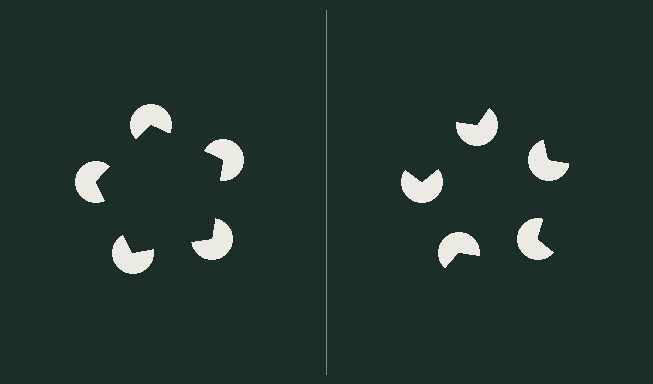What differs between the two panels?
The pac-man discs are positioned identically on both sides; only the wedge orientations differ. On the left they align to a pentagon; on the right they are misaligned.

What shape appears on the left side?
An illusory pentagon.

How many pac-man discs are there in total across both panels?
10 — 5 on each side.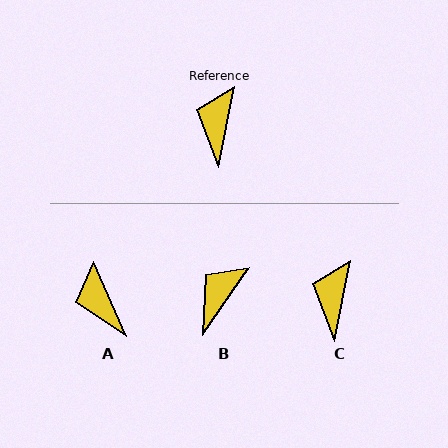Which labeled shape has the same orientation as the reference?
C.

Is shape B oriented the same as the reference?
No, it is off by about 24 degrees.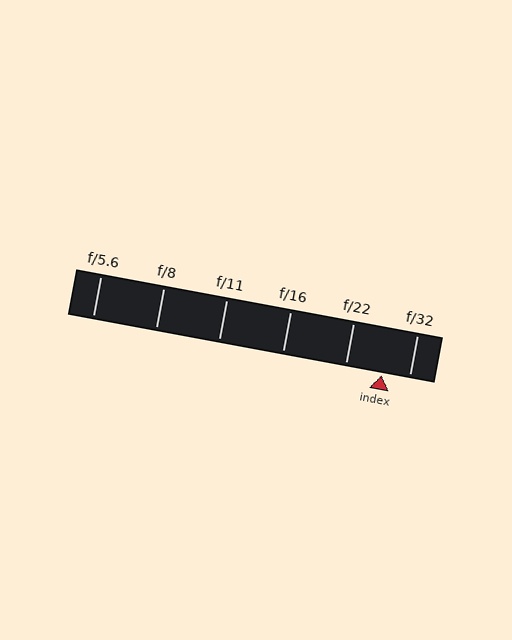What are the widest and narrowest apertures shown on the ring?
The widest aperture shown is f/5.6 and the narrowest is f/32.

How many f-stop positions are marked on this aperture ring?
There are 6 f-stop positions marked.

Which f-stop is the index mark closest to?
The index mark is closest to f/32.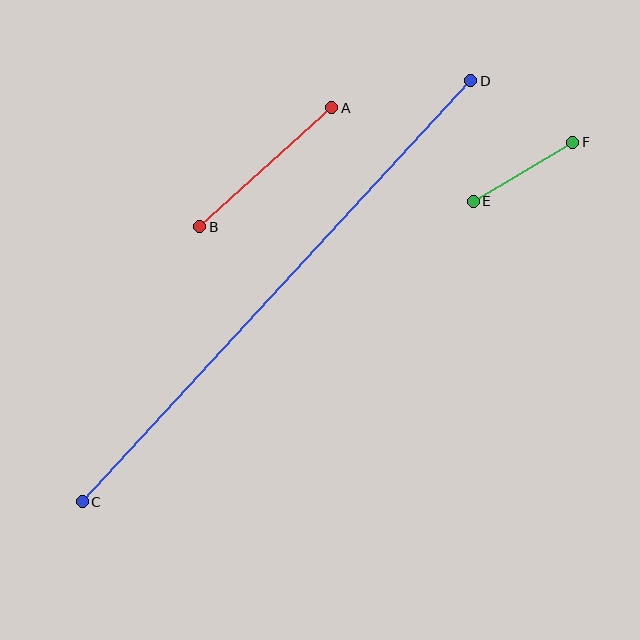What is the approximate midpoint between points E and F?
The midpoint is at approximately (523, 172) pixels.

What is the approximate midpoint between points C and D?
The midpoint is at approximately (277, 291) pixels.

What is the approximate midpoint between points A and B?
The midpoint is at approximately (266, 167) pixels.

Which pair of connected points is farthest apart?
Points C and D are farthest apart.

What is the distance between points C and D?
The distance is approximately 573 pixels.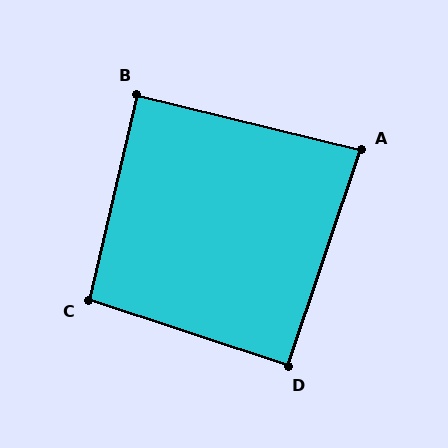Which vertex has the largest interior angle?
C, at approximately 95 degrees.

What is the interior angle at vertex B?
Approximately 89 degrees (approximately right).